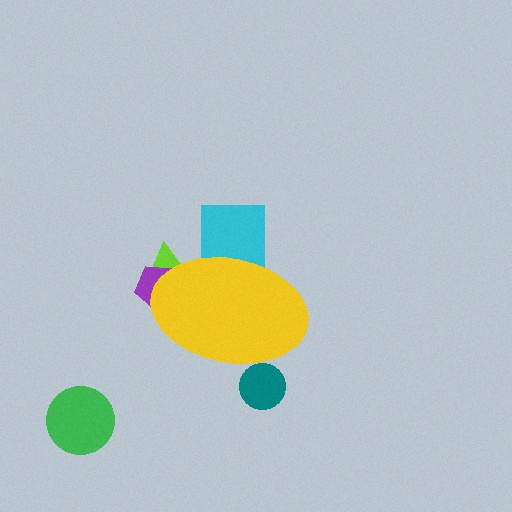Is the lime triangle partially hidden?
Yes, the lime triangle is partially hidden behind the yellow ellipse.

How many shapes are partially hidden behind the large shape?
4 shapes are partially hidden.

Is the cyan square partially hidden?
Yes, the cyan square is partially hidden behind the yellow ellipse.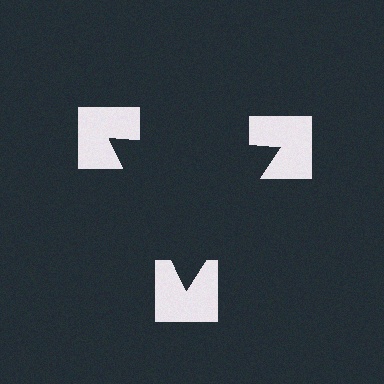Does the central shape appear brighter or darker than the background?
It typically appears slightly darker than the background, even though no actual brightness change is drawn.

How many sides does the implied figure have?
3 sides.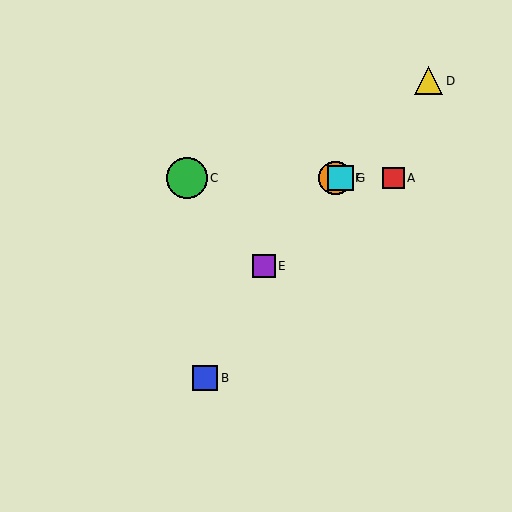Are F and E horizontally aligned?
No, F is at y≈178 and E is at y≈266.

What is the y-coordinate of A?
Object A is at y≈178.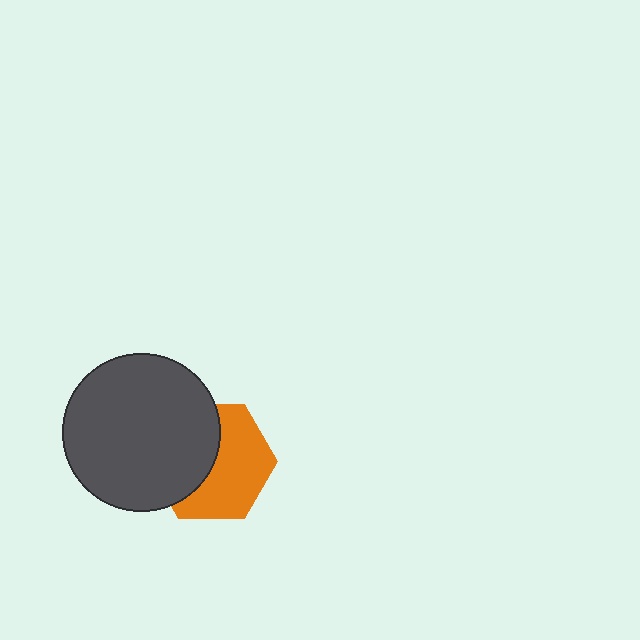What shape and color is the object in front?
The object in front is a dark gray circle.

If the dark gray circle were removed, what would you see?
You would see the complete orange hexagon.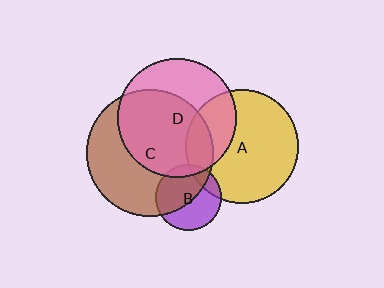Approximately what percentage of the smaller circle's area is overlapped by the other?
Approximately 15%.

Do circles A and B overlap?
Yes.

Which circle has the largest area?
Circle C (brown).